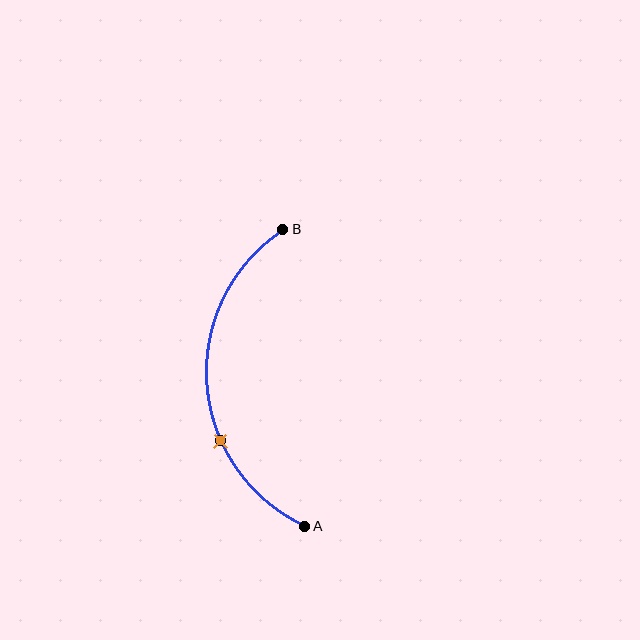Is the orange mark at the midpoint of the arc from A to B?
No. The orange mark lies on the arc but is closer to endpoint A. The arc midpoint would be at the point on the curve equidistant along the arc from both A and B.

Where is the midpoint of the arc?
The arc midpoint is the point on the curve farthest from the straight line joining A and B. It sits to the left of that line.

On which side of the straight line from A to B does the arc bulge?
The arc bulges to the left of the straight line connecting A and B.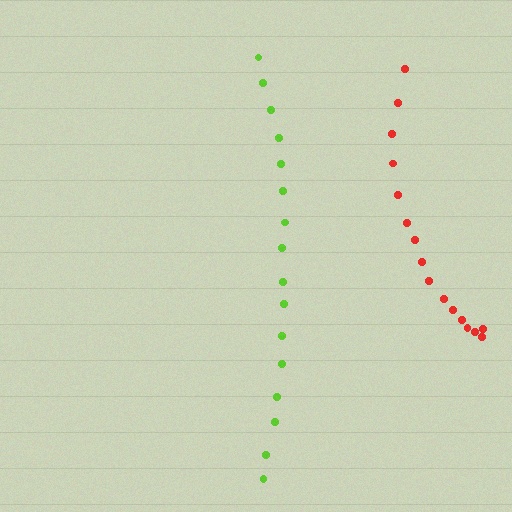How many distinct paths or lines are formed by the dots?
There are 2 distinct paths.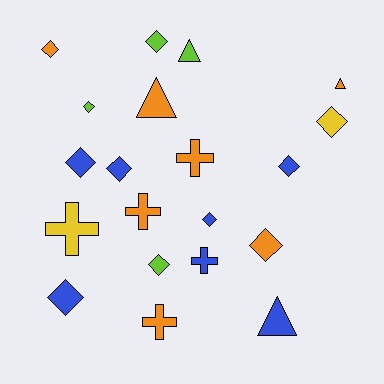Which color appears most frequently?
Blue, with 7 objects.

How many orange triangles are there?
There are 2 orange triangles.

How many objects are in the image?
There are 20 objects.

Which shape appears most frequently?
Diamond, with 11 objects.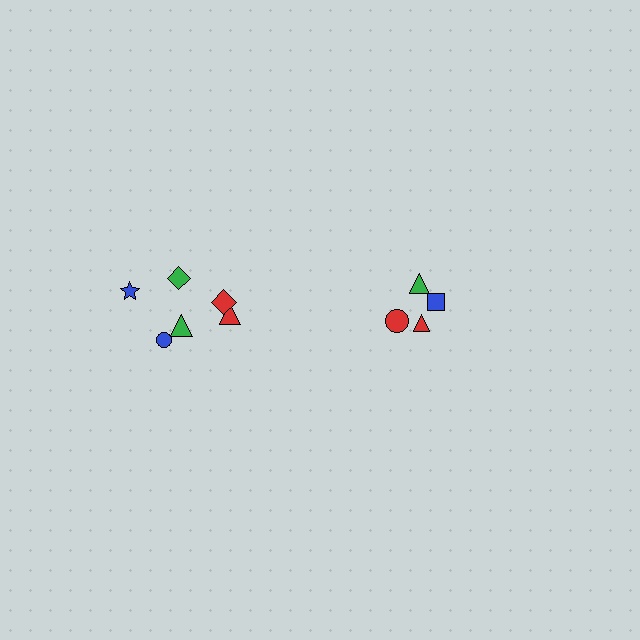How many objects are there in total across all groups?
There are 10 objects.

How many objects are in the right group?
There are 4 objects.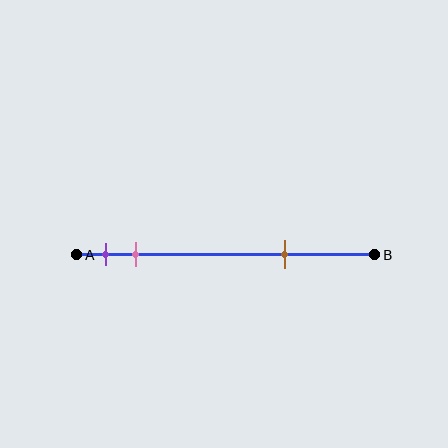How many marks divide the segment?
There are 3 marks dividing the segment.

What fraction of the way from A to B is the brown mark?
The brown mark is approximately 70% (0.7) of the way from A to B.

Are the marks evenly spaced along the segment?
No, the marks are not evenly spaced.